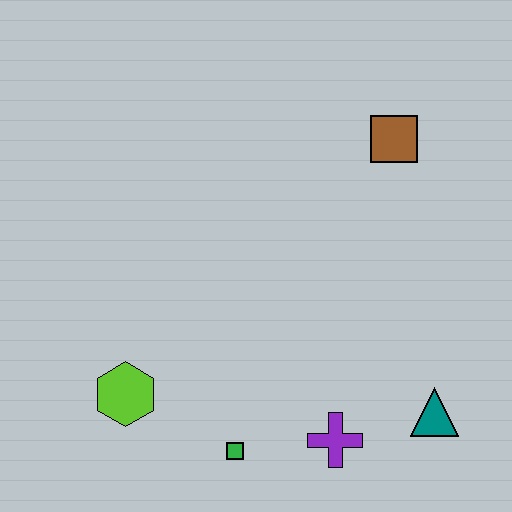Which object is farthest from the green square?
The brown square is farthest from the green square.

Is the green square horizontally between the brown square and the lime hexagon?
Yes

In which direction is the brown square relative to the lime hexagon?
The brown square is to the right of the lime hexagon.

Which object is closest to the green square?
The purple cross is closest to the green square.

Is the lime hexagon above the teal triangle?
Yes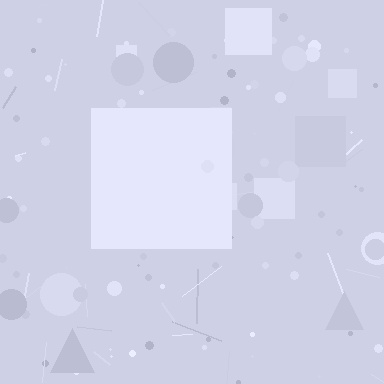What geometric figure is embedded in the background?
A square is embedded in the background.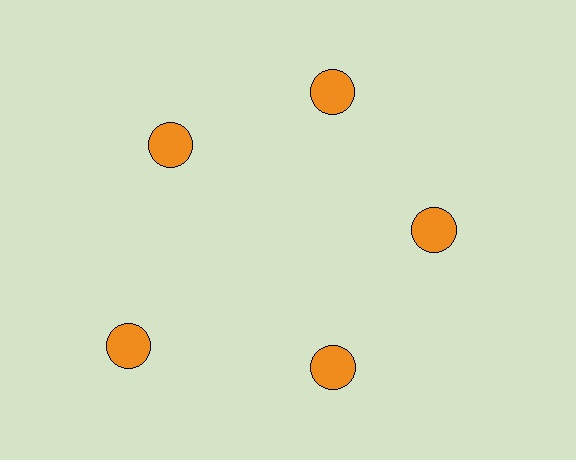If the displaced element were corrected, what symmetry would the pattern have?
It would have 5-fold rotational symmetry — the pattern would map onto itself every 72 degrees.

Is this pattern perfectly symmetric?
No. The 5 orange circles are arranged in a ring, but one element near the 8 o'clock position is pushed outward from the center, breaking the 5-fold rotational symmetry.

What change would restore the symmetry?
The symmetry would be restored by moving it inward, back onto the ring so that all 5 circles sit at equal angles and equal distance from the center.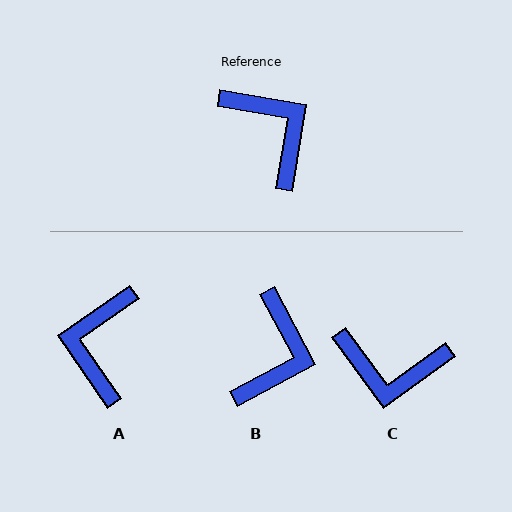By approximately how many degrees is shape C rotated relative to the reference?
Approximately 134 degrees clockwise.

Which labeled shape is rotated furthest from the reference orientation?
A, about 135 degrees away.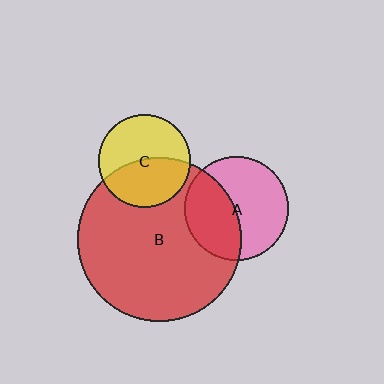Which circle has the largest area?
Circle B (red).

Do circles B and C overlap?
Yes.